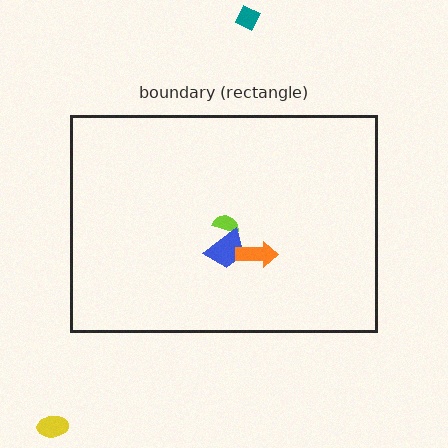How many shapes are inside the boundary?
3 inside, 2 outside.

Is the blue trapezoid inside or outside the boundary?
Inside.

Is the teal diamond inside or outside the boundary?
Outside.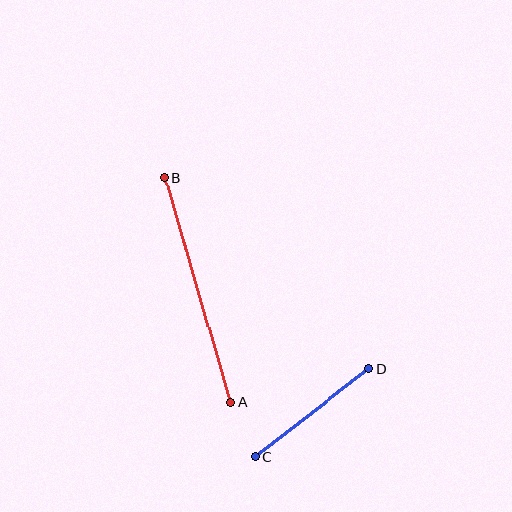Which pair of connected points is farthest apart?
Points A and B are farthest apart.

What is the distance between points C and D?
The distance is approximately 143 pixels.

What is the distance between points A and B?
The distance is approximately 235 pixels.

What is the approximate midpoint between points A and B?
The midpoint is at approximately (198, 290) pixels.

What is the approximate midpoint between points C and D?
The midpoint is at approximately (312, 413) pixels.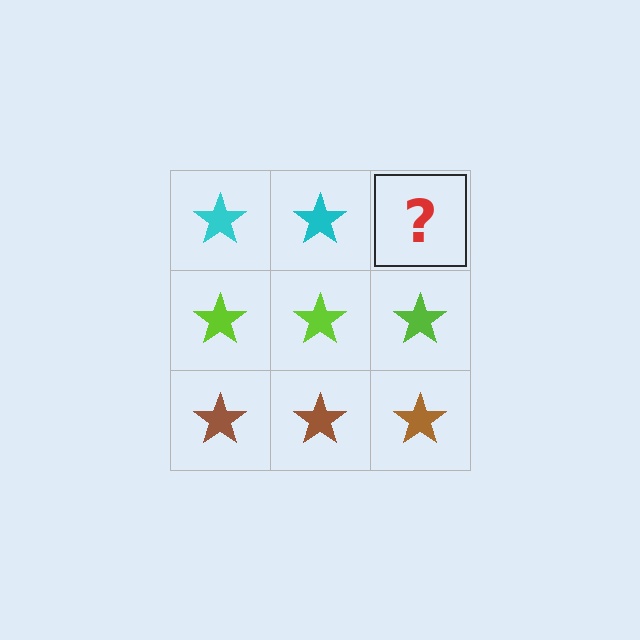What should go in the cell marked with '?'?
The missing cell should contain a cyan star.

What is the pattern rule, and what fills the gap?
The rule is that each row has a consistent color. The gap should be filled with a cyan star.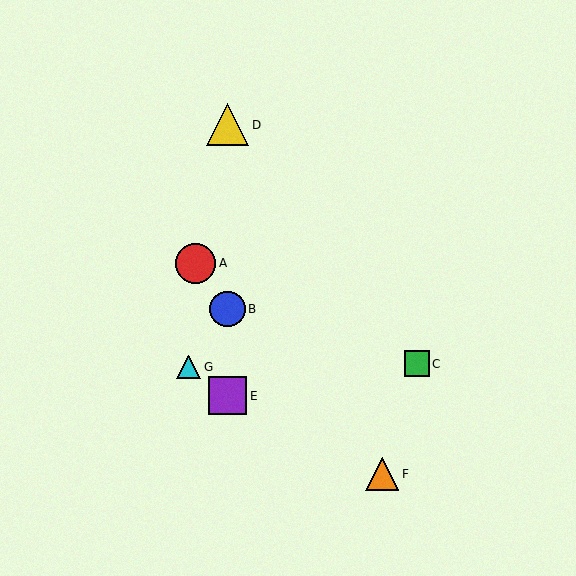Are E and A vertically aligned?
No, E is at x≈228 and A is at x≈195.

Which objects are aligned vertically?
Objects B, D, E are aligned vertically.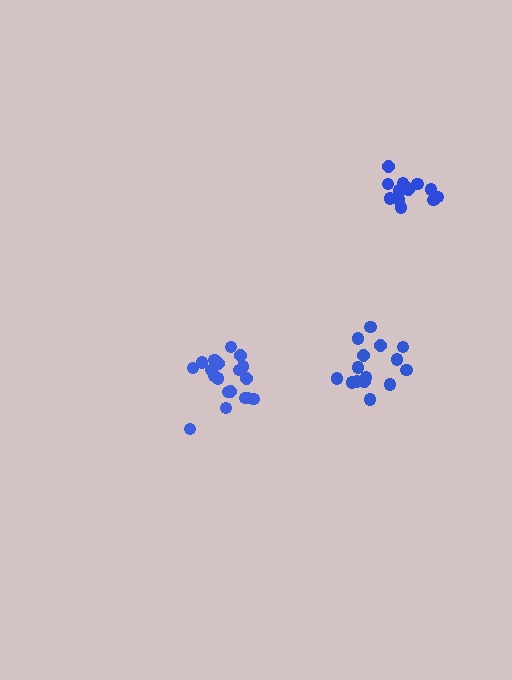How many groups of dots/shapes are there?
There are 3 groups.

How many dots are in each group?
Group 1: 15 dots, Group 2: 19 dots, Group 3: 15 dots (49 total).